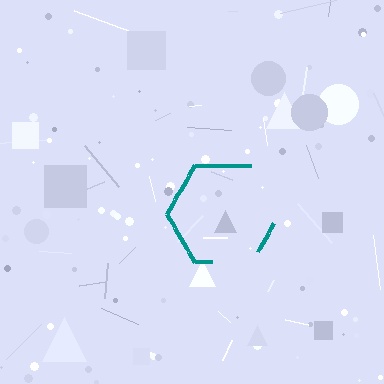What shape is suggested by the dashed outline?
The dashed outline suggests a hexagon.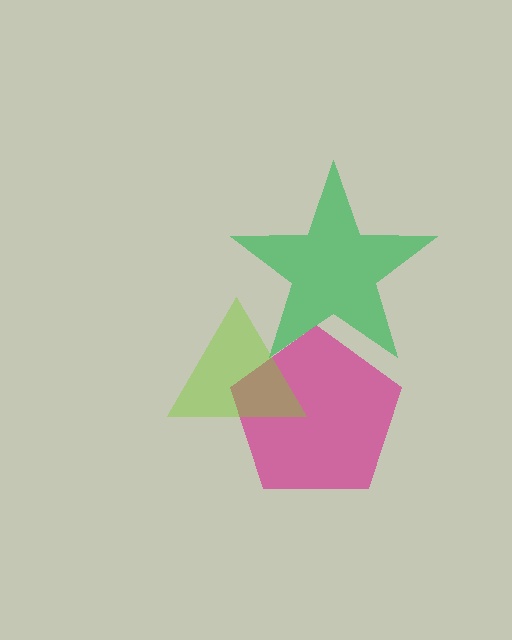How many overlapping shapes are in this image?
There are 3 overlapping shapes in the image.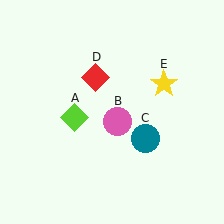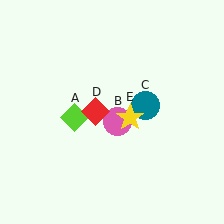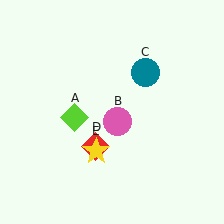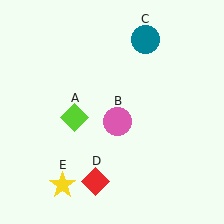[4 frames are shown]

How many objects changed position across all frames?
3 objects changed position: teal circle (object C), red diamond (object D), yellow star (object E).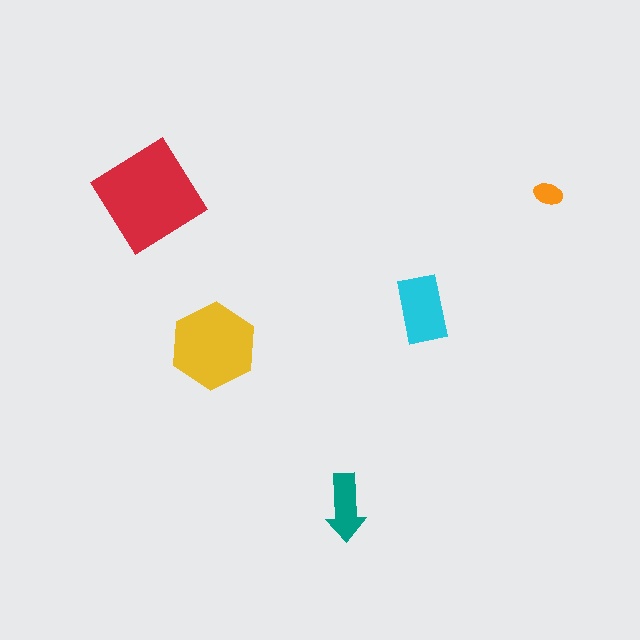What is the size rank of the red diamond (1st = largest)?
1st.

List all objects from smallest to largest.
The orange ellipse, the teal arrow, the cyan rectangle, the yellow hexagon, the red diamond.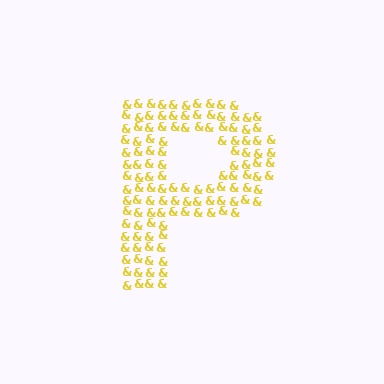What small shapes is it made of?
It is made of small ampersands.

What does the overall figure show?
The overall figure shows the letter P.